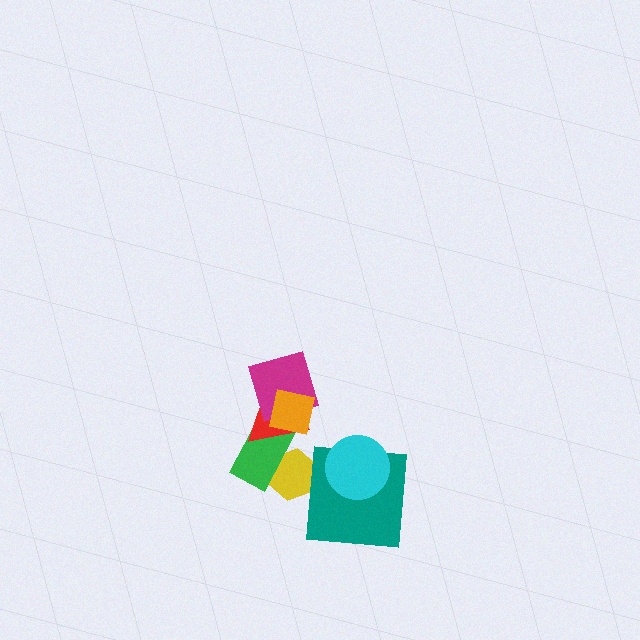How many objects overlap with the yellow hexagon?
1 object overlaps with the yellow hexagon.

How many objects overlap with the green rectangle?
3 objects overlap with the green rectangle.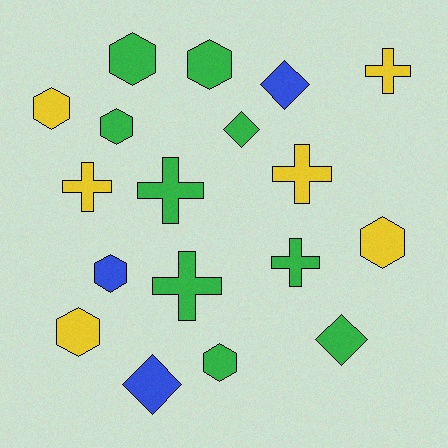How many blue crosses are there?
There are no blue crosses.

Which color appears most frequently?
Green, with 9 objects.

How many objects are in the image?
There are 18 objects.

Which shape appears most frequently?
Hexagon, with 8 objects.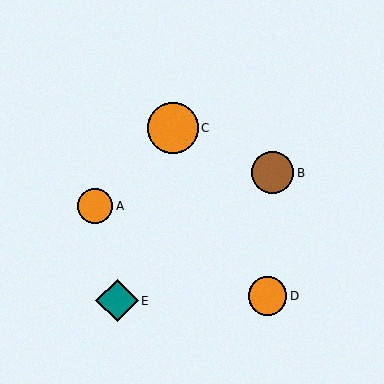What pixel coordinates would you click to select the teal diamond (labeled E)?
Click at (117, 301) to select the teal diamond E.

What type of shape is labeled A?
Shape A is an orange circle.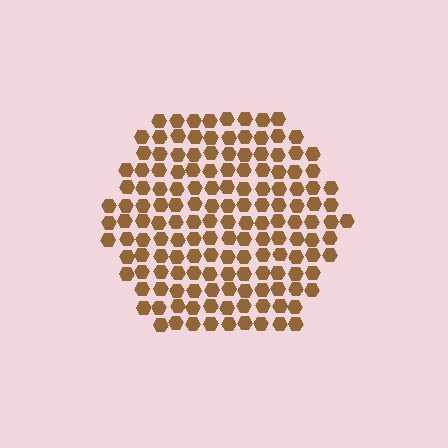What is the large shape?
The large shape is a hexagon.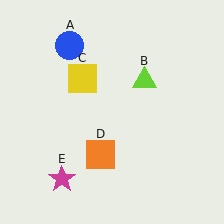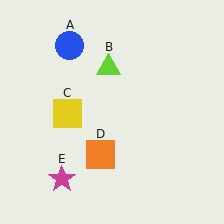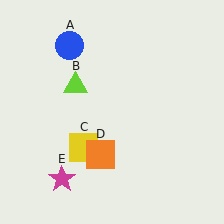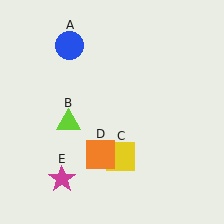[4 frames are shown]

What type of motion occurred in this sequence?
The lime triangle (object B), yellow square (object C) rotated counterclockwise around the center of the scene.